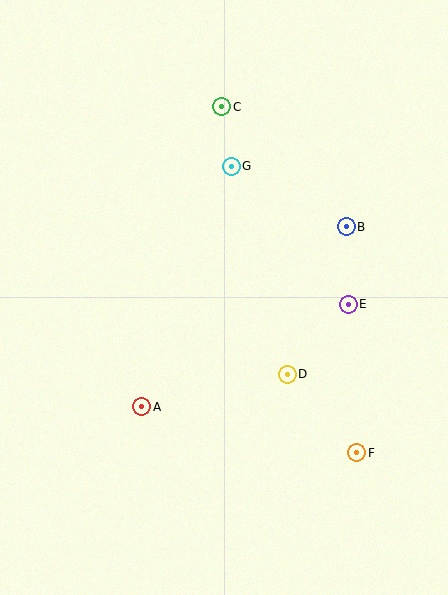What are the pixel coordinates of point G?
Point G is at (231, 166).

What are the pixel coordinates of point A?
Point A is at (142, 407).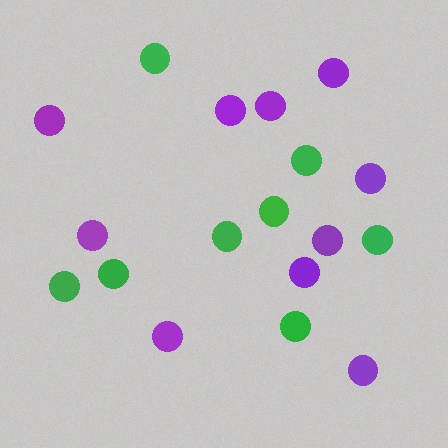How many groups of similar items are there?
There are 2 groups: one group of green circles (8) and one group of purple circles (10).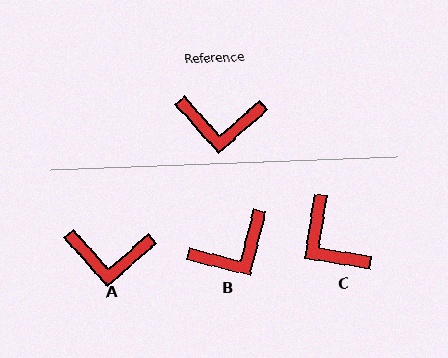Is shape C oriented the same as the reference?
No, it is off by about 50 degrees.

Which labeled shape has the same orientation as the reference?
A.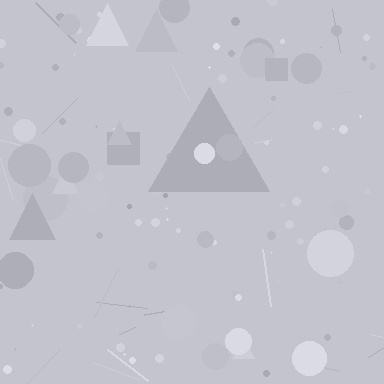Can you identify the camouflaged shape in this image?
The camouflaged shape is a triangle.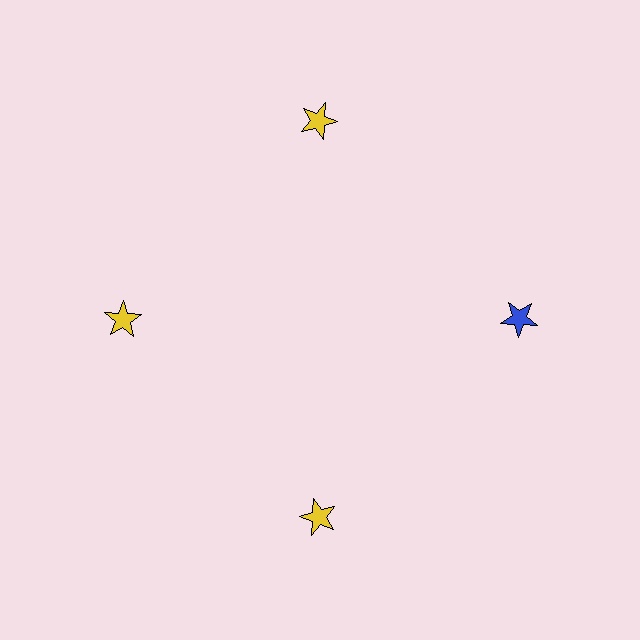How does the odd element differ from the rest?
It has a different color: blue instead of yellow.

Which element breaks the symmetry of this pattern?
The blue star at roughly the 3 o'clock position breaks the symmetry. All other shapes are yellow stars.